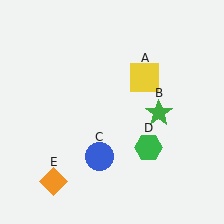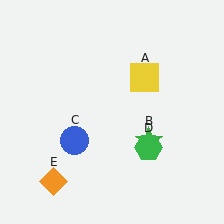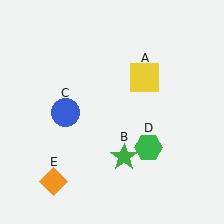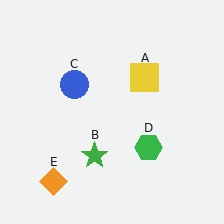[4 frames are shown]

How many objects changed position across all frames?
2 objects changed position: green star (object B), blue circle (object C).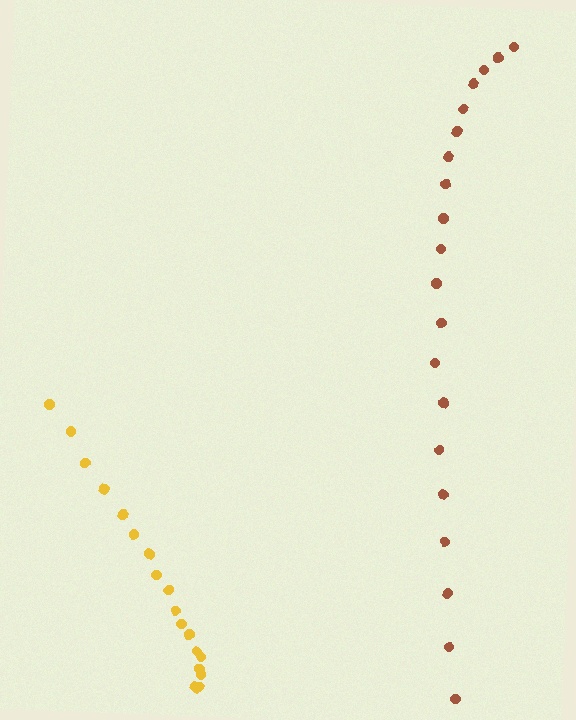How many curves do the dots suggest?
There are 2 distinct paths.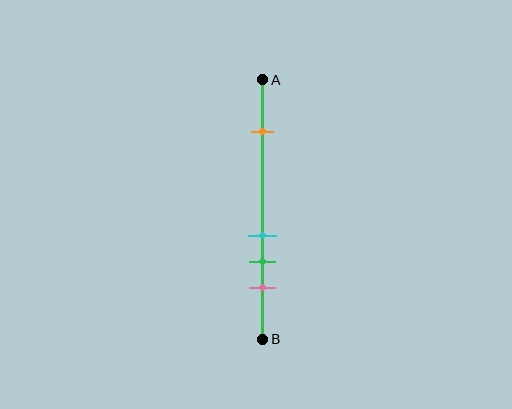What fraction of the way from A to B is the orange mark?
The orange mark is approximately 20% (0.2) of the way from A to B.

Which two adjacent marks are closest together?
The cyan and green marks are the closest adjacent pair.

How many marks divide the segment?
There are 4 marks dividing the segment.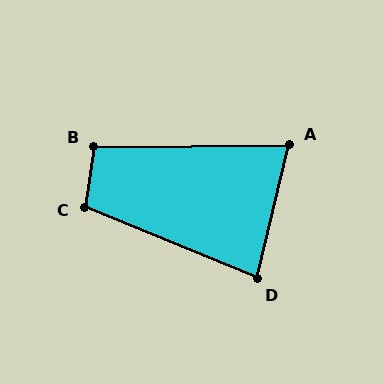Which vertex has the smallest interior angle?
A, at approximately 76 degrees.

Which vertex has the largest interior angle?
C, at approximately 104 degrees.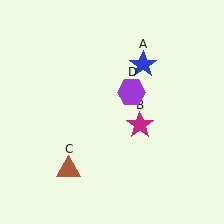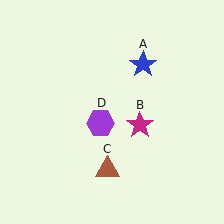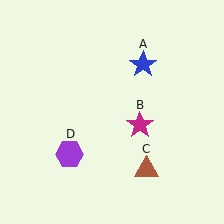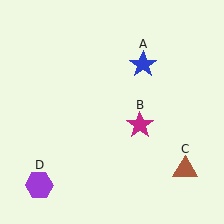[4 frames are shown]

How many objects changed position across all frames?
2 objects changed position: brown triangle (object C), purple hexagon (object D).